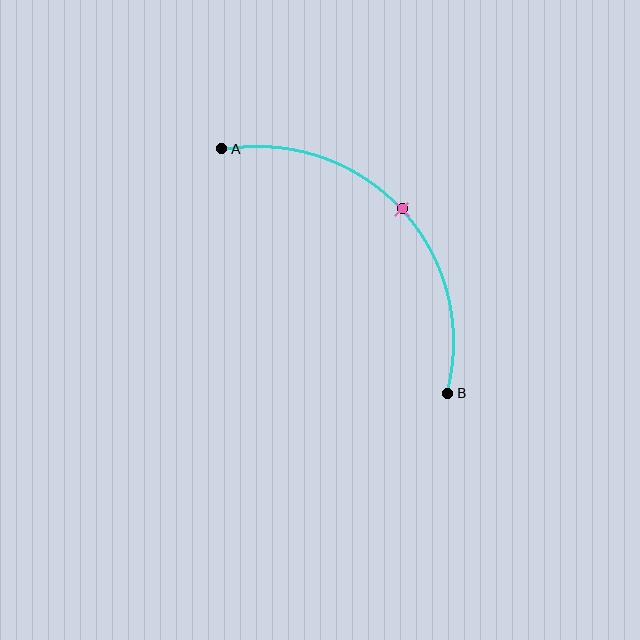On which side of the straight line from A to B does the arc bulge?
The arc bulges above and to the right of the straight line connecting A and B.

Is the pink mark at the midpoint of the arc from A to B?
Yes. The pink mark lies on the arc at equal arc-length from both A and B — it is the arc midpoint.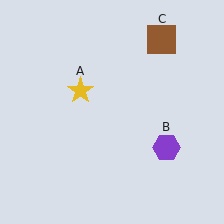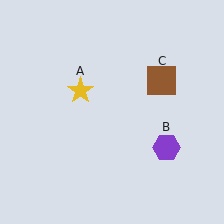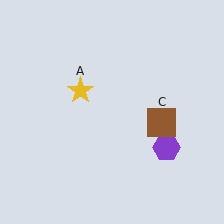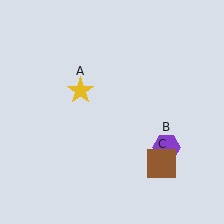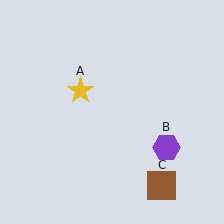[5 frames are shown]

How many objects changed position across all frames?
1 object changed position: brown square (object C).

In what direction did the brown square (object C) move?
The brown square (object C) moved down.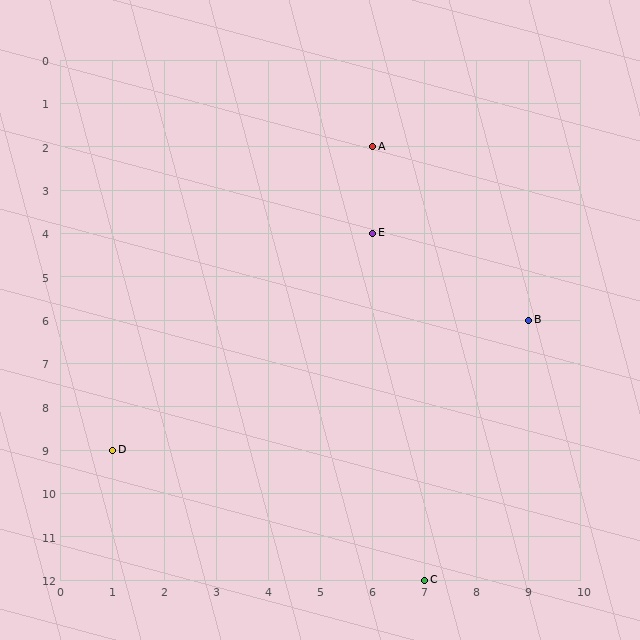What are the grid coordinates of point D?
Point D is at grid coordinates (1, 9).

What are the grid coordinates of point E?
Point E is at grid coordinates (6, 4).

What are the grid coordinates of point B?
Point B is at grid coordinates (9, 6).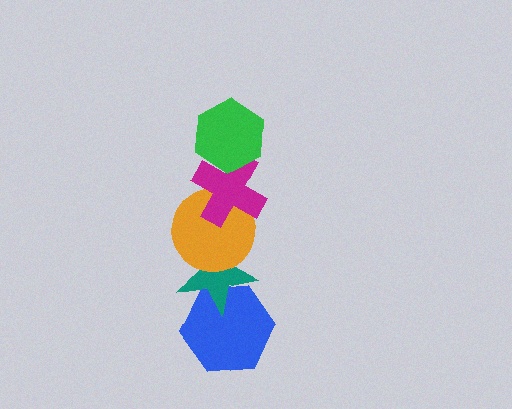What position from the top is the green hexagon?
The green hexagon is 1st from the top.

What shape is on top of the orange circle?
The magenta cross is on top of the orange circle.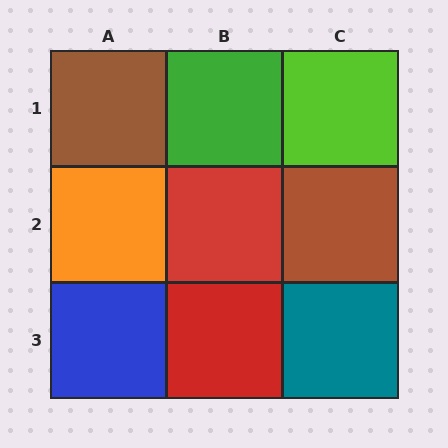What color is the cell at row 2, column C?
Brown.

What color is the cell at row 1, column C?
Lime.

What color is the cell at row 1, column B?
Green.